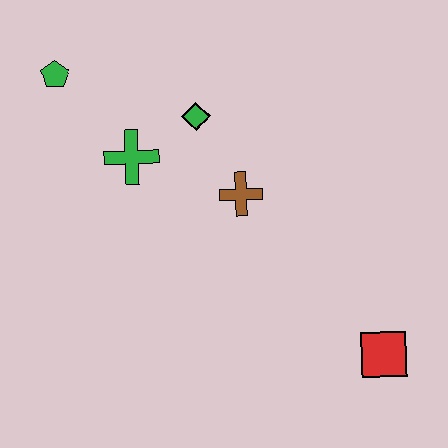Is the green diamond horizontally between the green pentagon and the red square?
Yes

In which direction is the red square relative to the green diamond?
The red square is below the green diamond.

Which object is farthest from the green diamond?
The red square is farthest from the green diamond.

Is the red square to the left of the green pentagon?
No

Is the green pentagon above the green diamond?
Yes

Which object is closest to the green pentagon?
The green cross is closest to the green pentagon.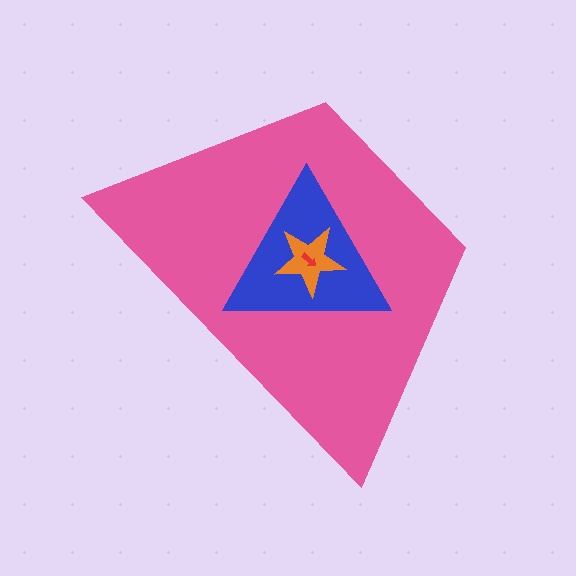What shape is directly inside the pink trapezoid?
The blue triangle.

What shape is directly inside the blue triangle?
The orange star.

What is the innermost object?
The red arrow.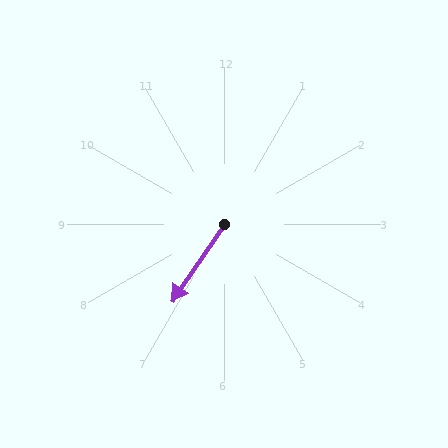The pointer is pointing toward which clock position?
Roughly 7 o'clock.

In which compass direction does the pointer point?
Southwest.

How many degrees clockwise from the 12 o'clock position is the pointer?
Approximately 214 degrees.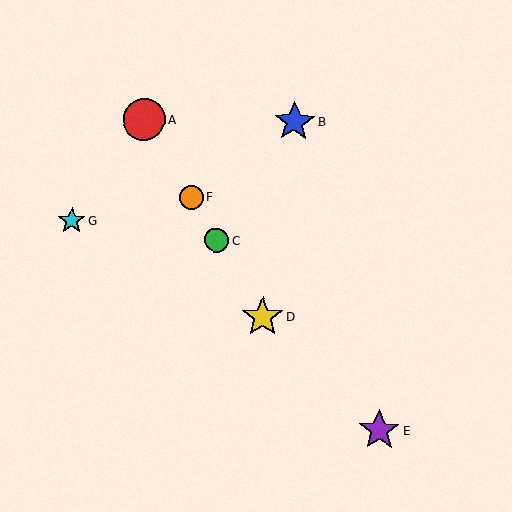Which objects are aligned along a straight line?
Objects A, C, D, F are aligned along a straight line.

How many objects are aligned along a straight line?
4 objects (A, C, D, F) are aligned along a straight line.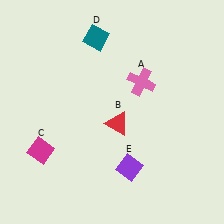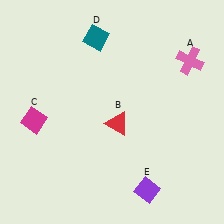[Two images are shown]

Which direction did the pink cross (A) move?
The pink cross (A) moved right.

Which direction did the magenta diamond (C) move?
The magenta diamond (C) moved up.